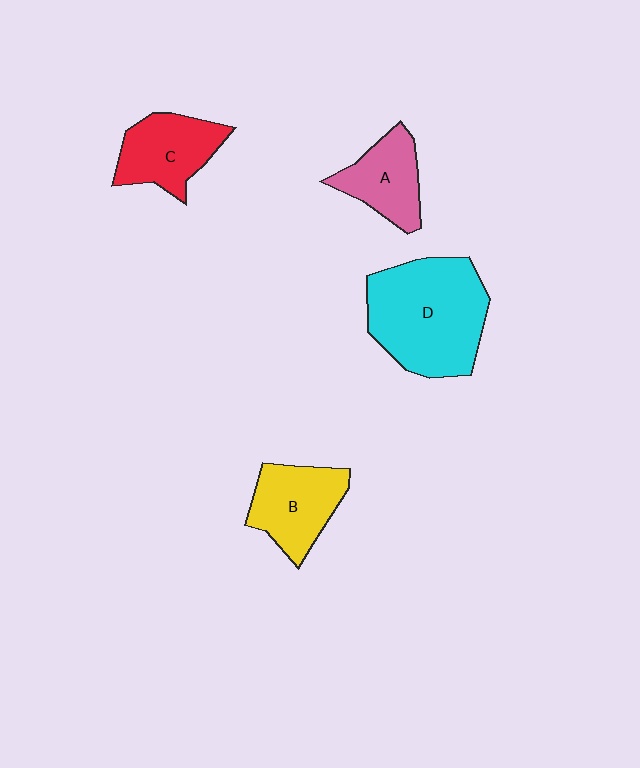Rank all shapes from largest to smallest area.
From largest to smallest: D (cyan), B (yellow), C (red), A (pink).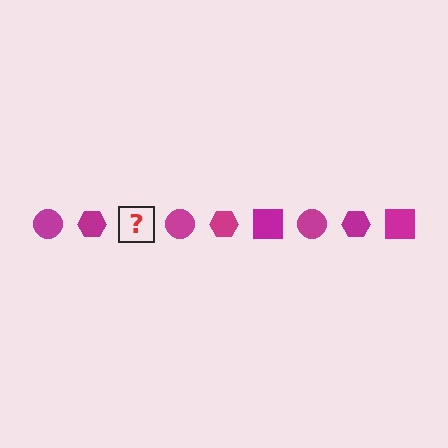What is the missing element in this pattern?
The missing element is a magenta square.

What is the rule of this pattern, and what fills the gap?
The rule is that the pattern cycles through circle, hexagon, square shapes in magenta. The gap should be filled with a magenta square.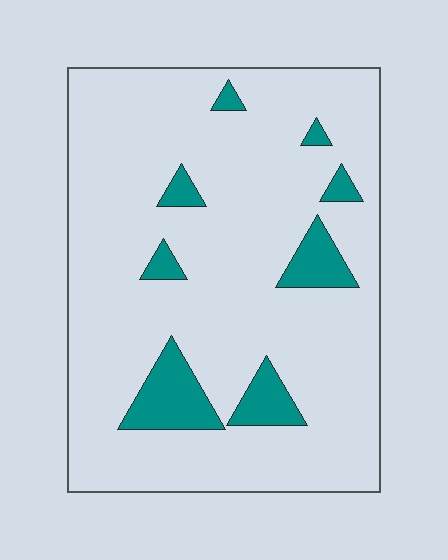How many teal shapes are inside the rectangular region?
8.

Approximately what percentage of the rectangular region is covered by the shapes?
Approximately 10%.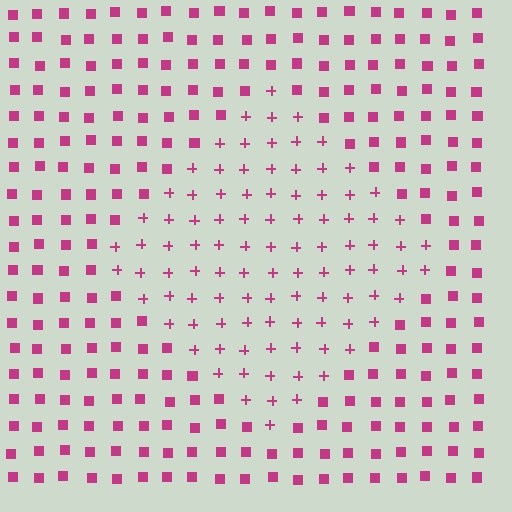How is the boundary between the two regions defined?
The boundary is defined by a change in element shape: plus signs inside vs. squares outside. All elements share the same color and spacing.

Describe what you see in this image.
The image is filled with small magenta elements arranged in a uniform grid. A diamond-shaped region contains plus signs, while the surrounding area contains squares. The boundary is defined purely by the change in element shape.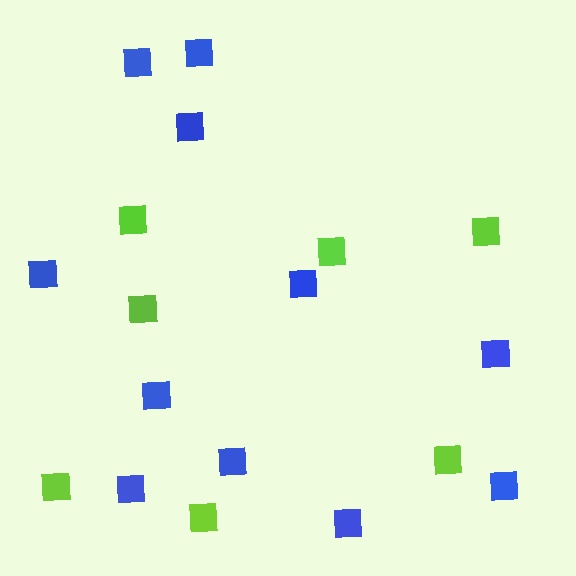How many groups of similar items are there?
There are 2 groups: one group of blue squares (11) and one group of lime squares (7).